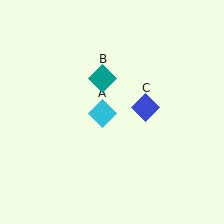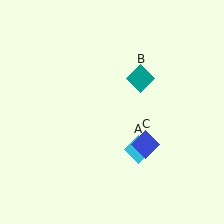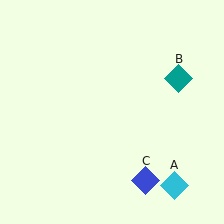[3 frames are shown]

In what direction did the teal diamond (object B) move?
The teal diamond (object B) moved right.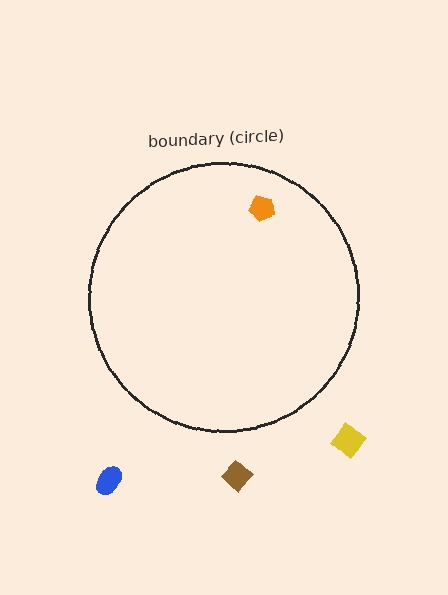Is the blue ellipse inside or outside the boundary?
Outside.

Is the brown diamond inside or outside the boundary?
Outside.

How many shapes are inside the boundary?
1 inside, 3 outside.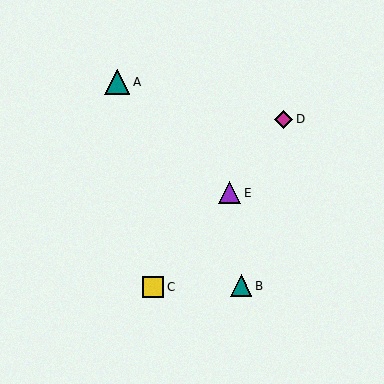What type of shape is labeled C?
Shape C is a yellow square.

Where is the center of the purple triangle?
The center of the purple triangle is at (230, 193).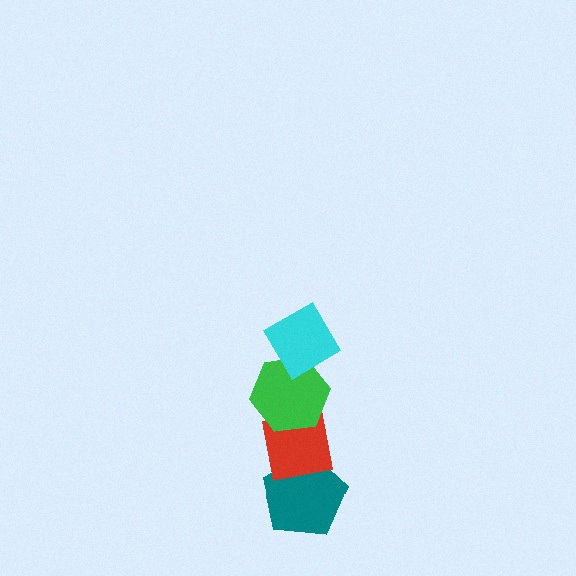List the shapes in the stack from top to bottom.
From top to bottom: the cyan diamond, the green hexagon, the red square, the teal pentagon.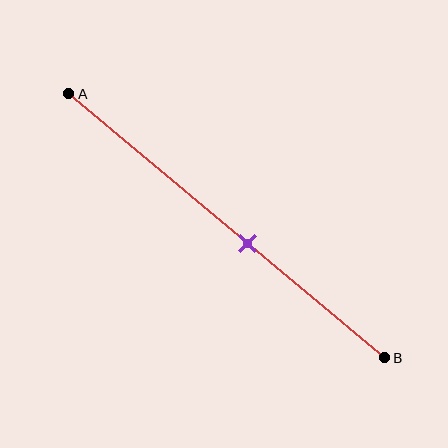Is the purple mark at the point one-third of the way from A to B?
No, the mark is at about 55% from A, not at the 33% one-third point.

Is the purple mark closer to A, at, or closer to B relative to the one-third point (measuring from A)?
The purple mark is closer to point B than the one-third point of segment AB.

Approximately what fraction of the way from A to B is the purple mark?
The purple mark is approximately 55% of the way from A to B.